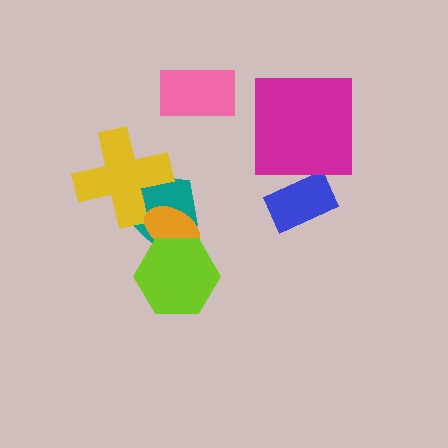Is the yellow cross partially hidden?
Yes, it is partially covered by another shape.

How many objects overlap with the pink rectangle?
0 objects overlap with the pink rectangle.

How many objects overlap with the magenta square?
0 objects overlap with the magenta square.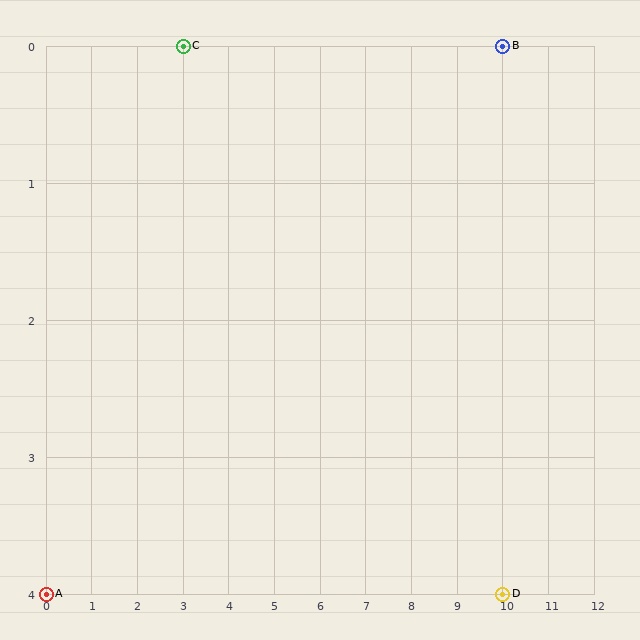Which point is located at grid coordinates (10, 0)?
Point B is at (10, 0).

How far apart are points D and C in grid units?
Points D and C are 7 columns and 4 rows apart (about 8.1 grid units diagonally).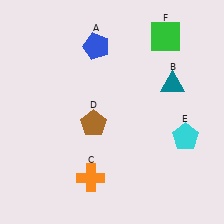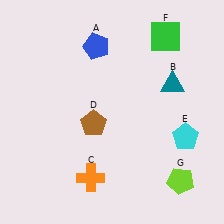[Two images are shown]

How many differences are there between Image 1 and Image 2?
There is 1 difference between the two images.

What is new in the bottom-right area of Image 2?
A lime pentagon (G) was added in the bottom-right area of Image 2.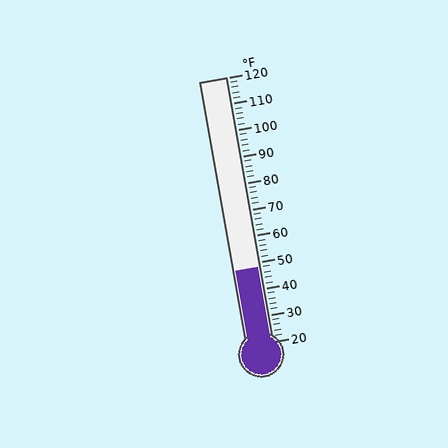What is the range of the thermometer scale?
The thermometer scale ranges from 20°F to 120°F.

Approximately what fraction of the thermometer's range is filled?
The thermometer is filled to approximately 30% of its range.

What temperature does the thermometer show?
The thermometer shows approximately 48°F.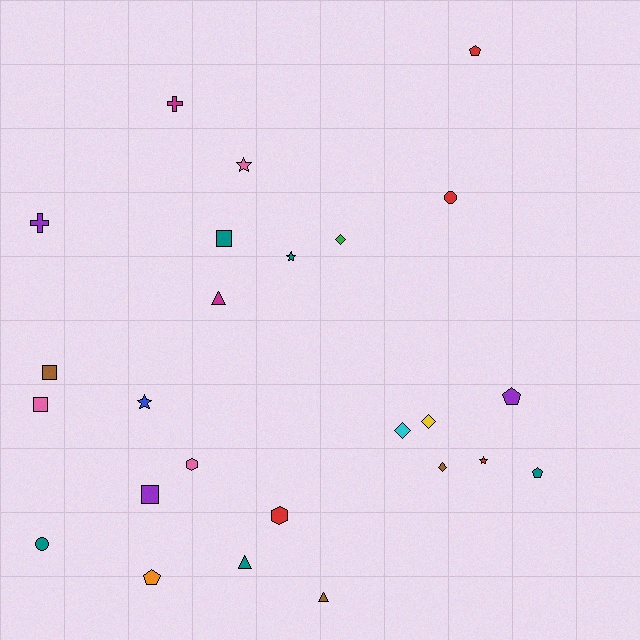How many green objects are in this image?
There is 1 green object.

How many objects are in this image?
There are 25 objects.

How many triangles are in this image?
There are 3 triangles.